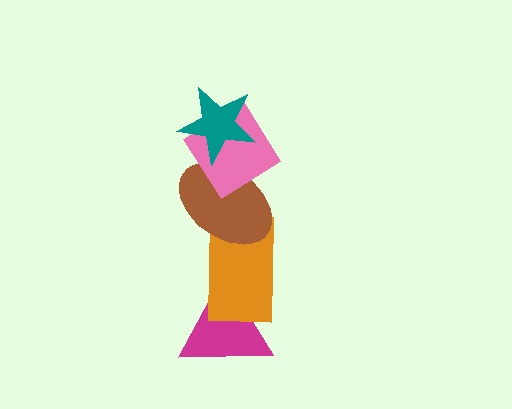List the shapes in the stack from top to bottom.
From top to bottom: the teal star, the pink diamond, the brown ellipse, the orange rectangle, the magenta triangle.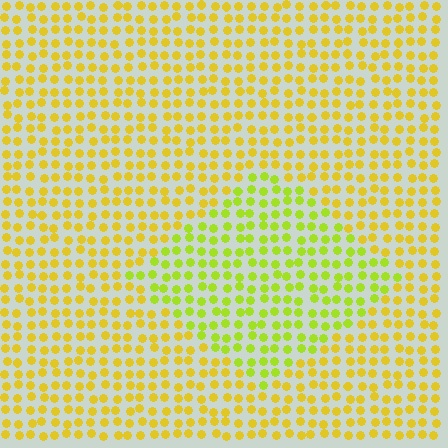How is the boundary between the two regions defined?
The boundary is defined purely by a slight shift in hue (about 29 degrees). Spacing, size, and orientation are identical on both sides.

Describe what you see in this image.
The image is filled with small yellow elements in a uniform arrangement. A diamond-shaped region is visible where the elements are tinted to a slightly different hue, forming a subtle color boundary.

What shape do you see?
I see a diamond.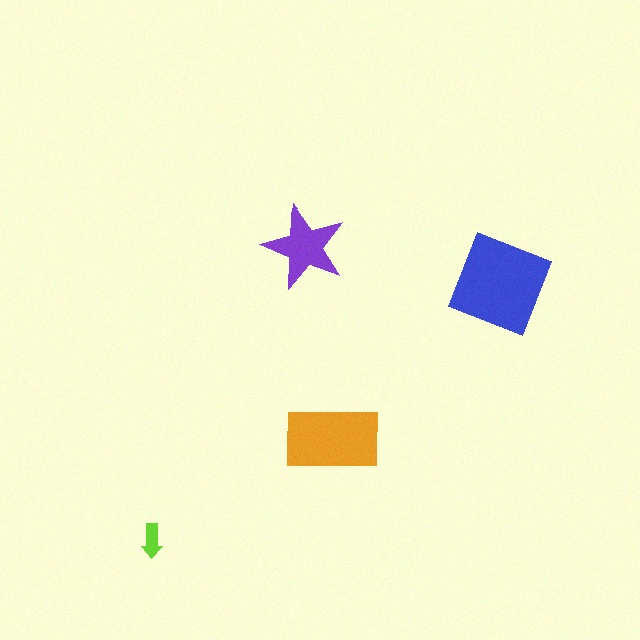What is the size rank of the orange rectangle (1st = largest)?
2nd.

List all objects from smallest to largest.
The lime arrow, the purple star, the orange rectangle, the blue diamond.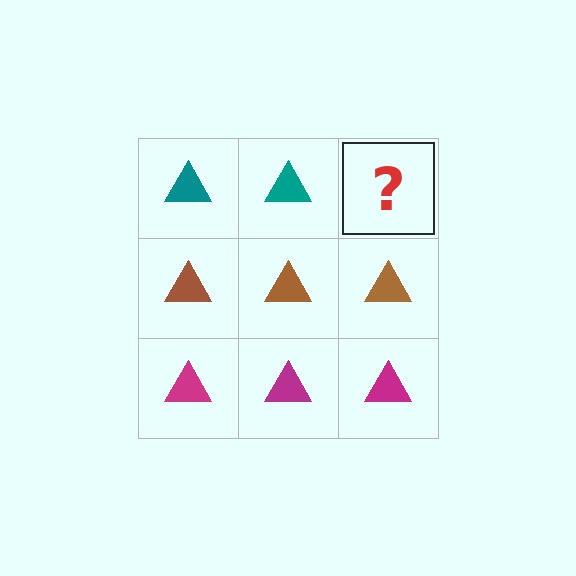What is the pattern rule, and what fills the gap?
The rule is that each row has a consistent color. The gap should be filled with a teal triangle.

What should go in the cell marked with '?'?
The missing cell should contain a teal triangle.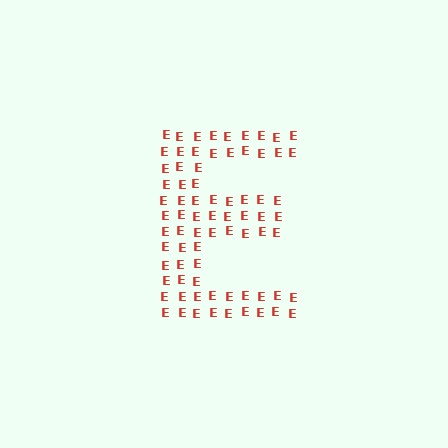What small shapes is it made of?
It is made of small letter E's.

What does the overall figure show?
The overall figure shows the letter E.